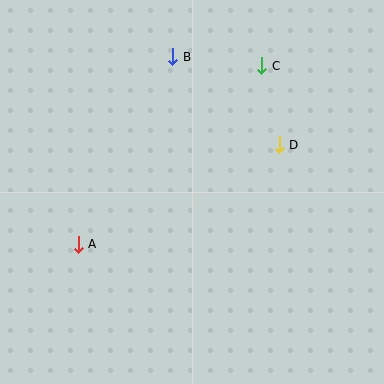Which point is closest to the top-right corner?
Point C is closest to the top-right corner.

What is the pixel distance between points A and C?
The distance between A and C is 256 pixels.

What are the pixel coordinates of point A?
Point A is at (78, 244).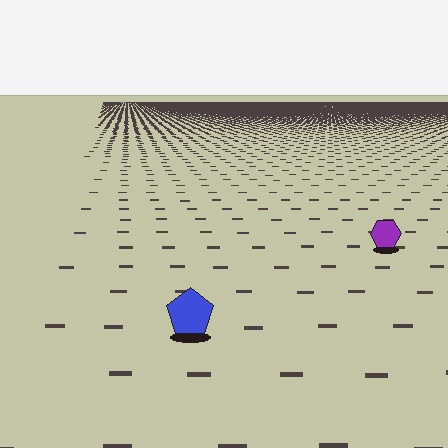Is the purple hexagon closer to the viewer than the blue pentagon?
No. The blue pentagon is closer — you can tell from the texture gradient: the ground texture is coarser near it.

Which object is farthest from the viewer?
The purple hexagon is farthest from the viewer. It appears smaller and the ground texture around it is denser.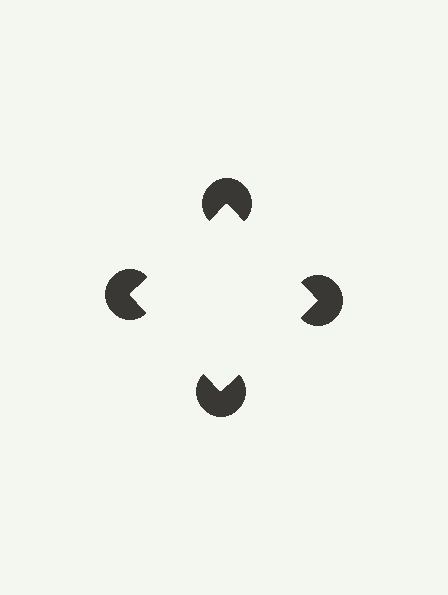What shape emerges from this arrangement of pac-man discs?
An illusory square — its edges are inferred from the aligned wedge cuts in the pac-man discs, not physically drawn.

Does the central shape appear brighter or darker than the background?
It typically appears slightly brighter than the background, even though no actual brightness change is drawn.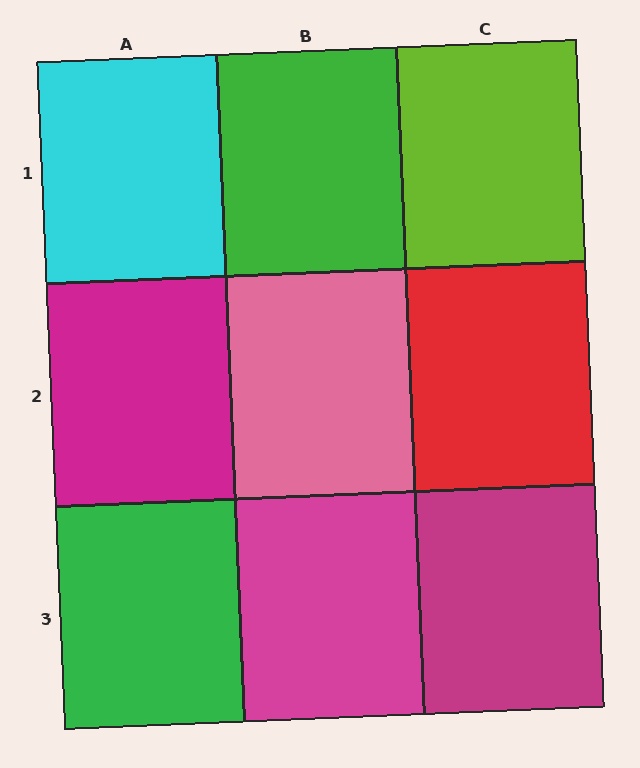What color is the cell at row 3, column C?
Magenta.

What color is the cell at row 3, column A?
Green.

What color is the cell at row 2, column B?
Pink.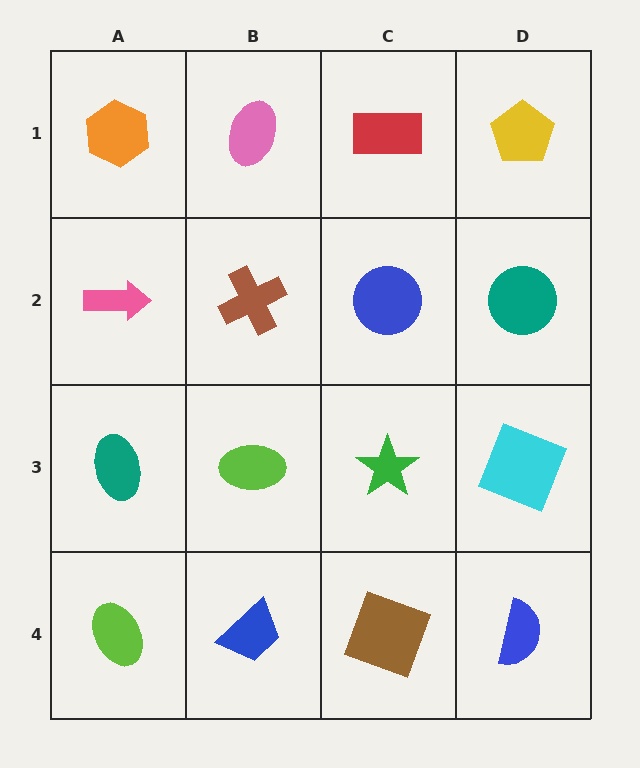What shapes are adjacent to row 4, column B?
A lime ellipse (row 3, column B), a lime ellipse (row 4, column A), a brown square (row 4, column C).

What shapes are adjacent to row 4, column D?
A cyan square (row 3, column D), a brown square (row 4, column C).